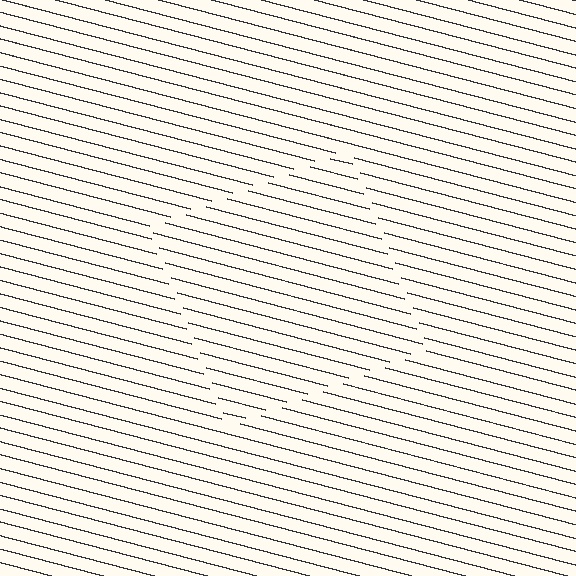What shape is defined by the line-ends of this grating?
An illusory square. The interior of the shape contains the same grating, shifted by half a period — the contour is defined by the phase discontinuity where line-ends from the inner and outer gratings abut.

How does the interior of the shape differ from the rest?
The interior of the shape contains the same grating, shifted by half a period — the contour is defined by the phase discontinuity where line-ends from the inner and outer gratings abut.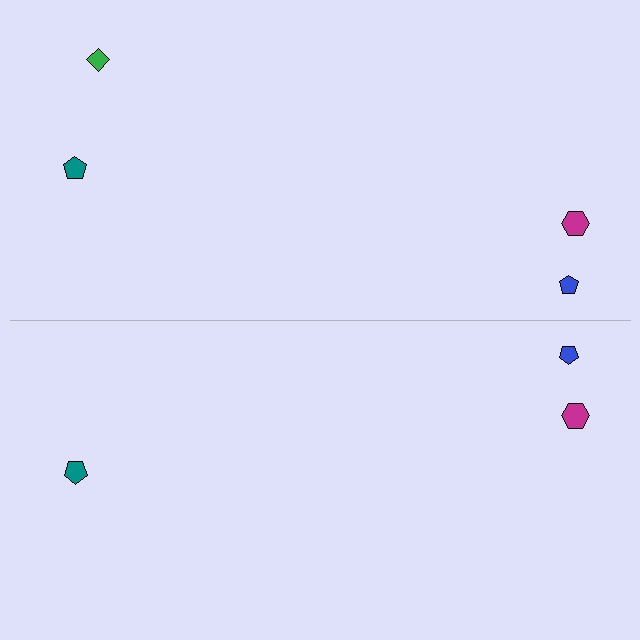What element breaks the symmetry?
A green diamond is missing from the bottom side.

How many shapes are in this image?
There are 7 shapes in this image.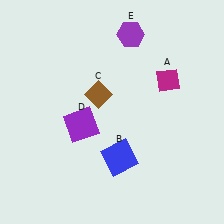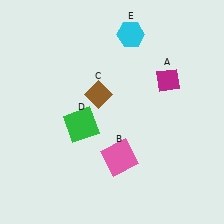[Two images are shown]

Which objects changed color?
B changed from blue to pink. D changed from purple to green. E changed from purple to cyan.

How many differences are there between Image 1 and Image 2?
There are 3 differences between the two images.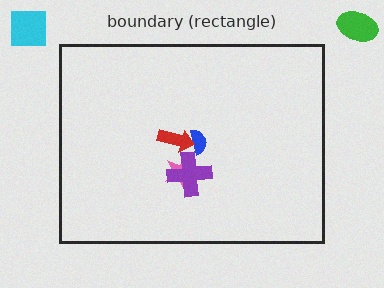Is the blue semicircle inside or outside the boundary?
Inside.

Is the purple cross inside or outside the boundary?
Inside.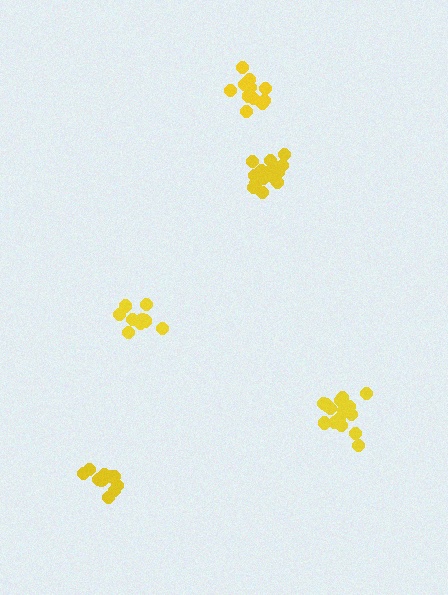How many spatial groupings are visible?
There are 5 spatial groupings.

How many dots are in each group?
Group 1: 15 dots, Group 2: 11 dots, Group 3: 12 dots, Group 4: 11 dots, Group 5: 16 dots (65 total).